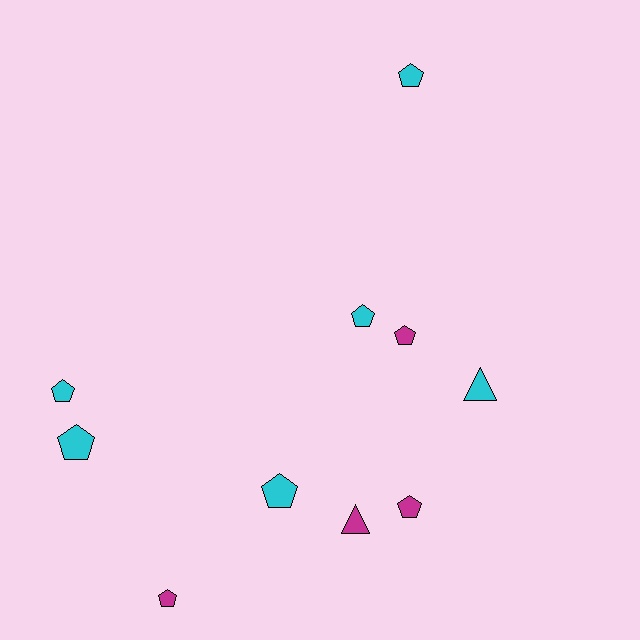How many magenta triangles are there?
There is 1 magenta triangle.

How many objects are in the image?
There are 10 objects.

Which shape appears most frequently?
Pentagon, with 8 objects.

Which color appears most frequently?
Cyan, with 6 objects.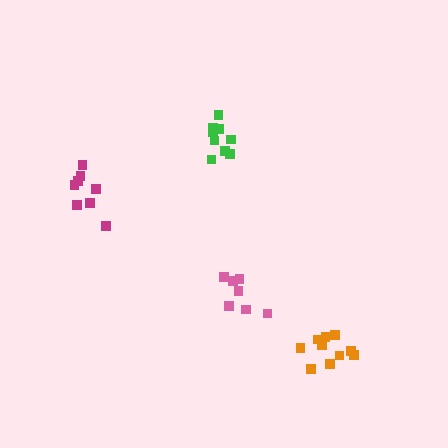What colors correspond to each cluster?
The clusters are colored: magenta, pink, green, orange.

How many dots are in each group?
Group 1: 8 dots, Group 2: 7 dots, Group 3: 9 dots, Group 4: 10 dots (34 total).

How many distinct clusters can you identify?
There are 4 distinct clusters.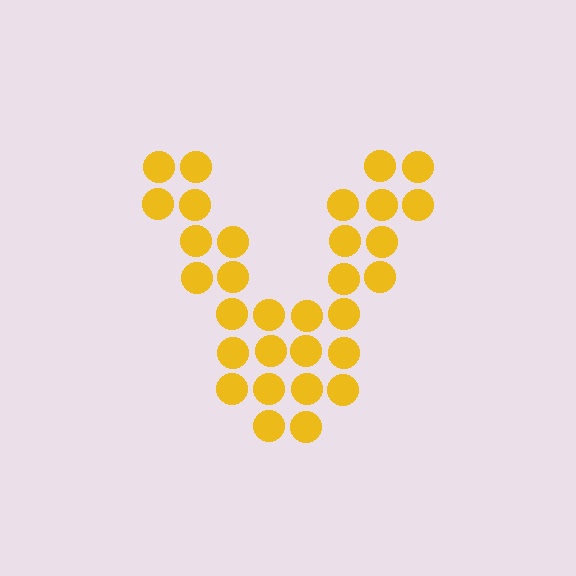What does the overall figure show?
The overall figure shows the letter V.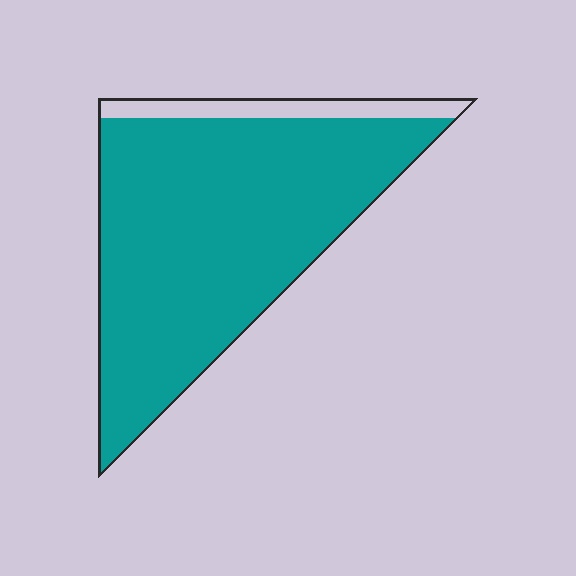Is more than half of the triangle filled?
Yes.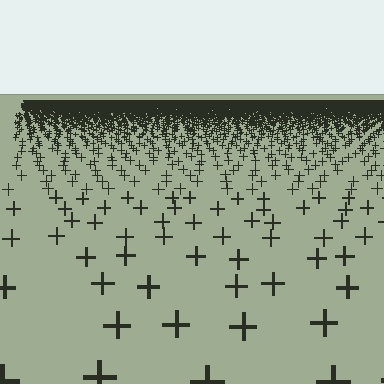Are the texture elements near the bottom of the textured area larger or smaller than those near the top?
Larger. Near the bottom, elements are closer to the viewer and appear at a bigger on-screen size.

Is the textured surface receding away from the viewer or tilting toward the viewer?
The surface is receding away from the viewer. Texture elements get smaller and denser toward the top.